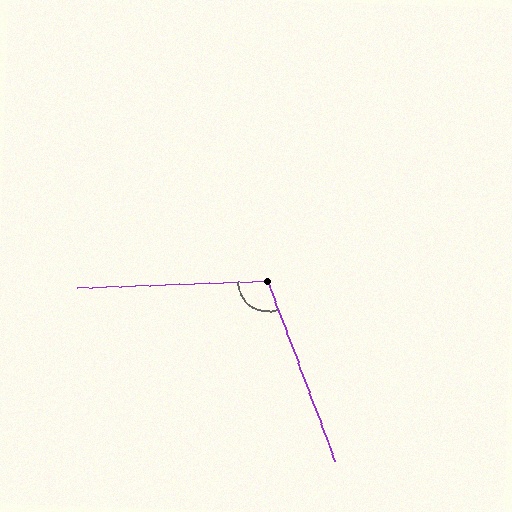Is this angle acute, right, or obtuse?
It is obtuse.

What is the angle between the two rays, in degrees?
Approximately 108 degrees.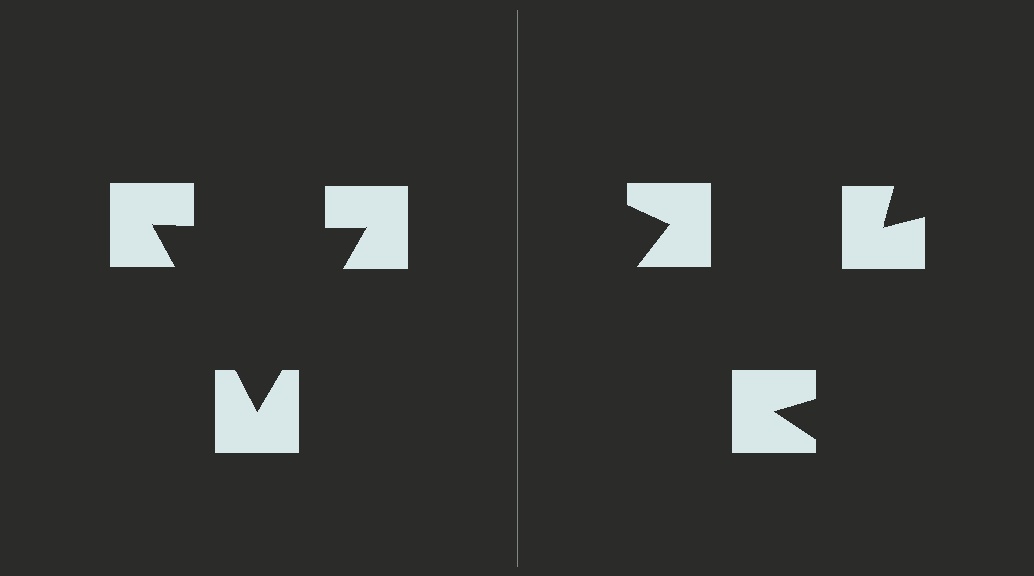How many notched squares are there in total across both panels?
6 — 3 on each side.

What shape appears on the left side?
An illusory triangle.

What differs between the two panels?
The notched squares are positioned identically on both sides; only the wedge orientations differ. On the left they align to a triangle; on the right they are misaligned.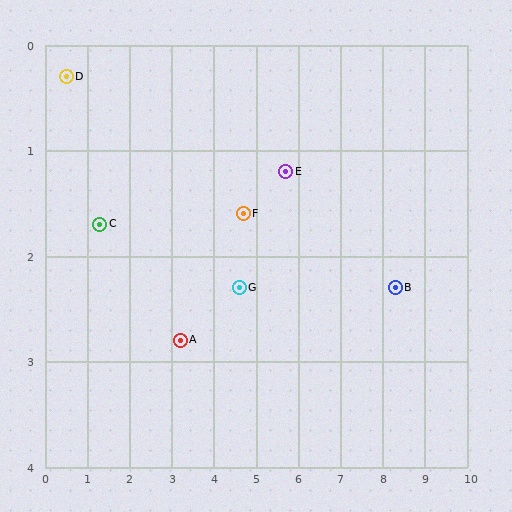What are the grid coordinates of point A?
Point A is at approximately (3.2, 2.8).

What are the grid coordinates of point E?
Point E is at approximately (5.7, 1.2).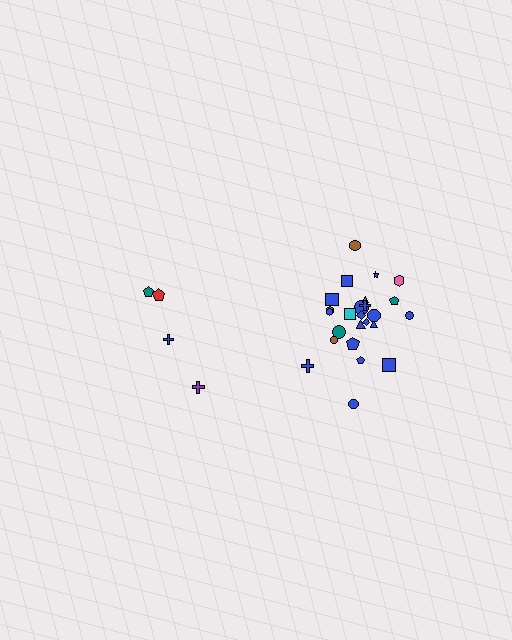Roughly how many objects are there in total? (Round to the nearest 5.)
Roughly 30 objects in total.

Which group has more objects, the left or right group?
The right group.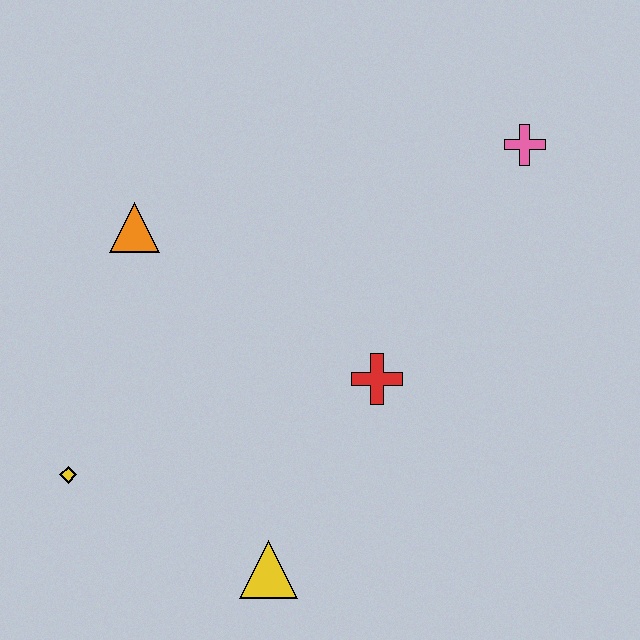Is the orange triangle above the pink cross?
No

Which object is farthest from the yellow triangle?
The pink cross is farthest from the yellow triangle.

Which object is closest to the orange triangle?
The yellow diamond is closest to the orange triangle.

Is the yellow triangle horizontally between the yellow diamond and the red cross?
Yes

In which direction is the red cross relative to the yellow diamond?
The red cross is to the right of the yellow diamond.